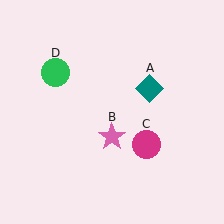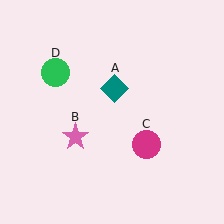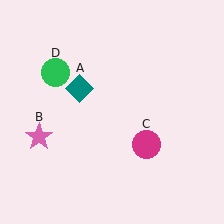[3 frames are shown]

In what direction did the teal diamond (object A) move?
The teal diamond (object A) moved left.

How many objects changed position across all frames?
2 objects changed position: teal diamond (object A), pink star (object B).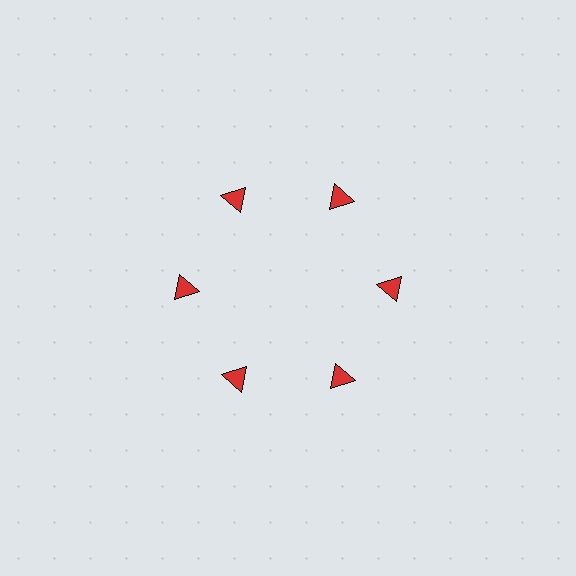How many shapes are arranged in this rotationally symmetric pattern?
There are 6 shapes, arranged in 6 groups of 1.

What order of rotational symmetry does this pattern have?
This pattern has 6-fold rotational symmetry.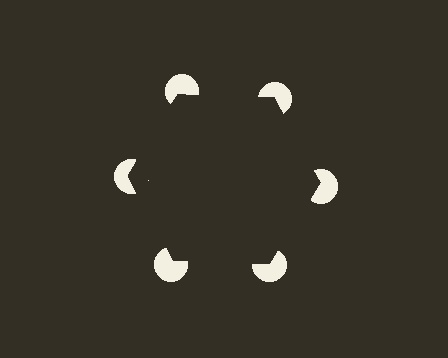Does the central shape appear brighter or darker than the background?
It typically appears slightly darker than the background, even though no actual brightness change is drawn.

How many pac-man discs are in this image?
There are 6 — one at each vertex of the illusory hexagon.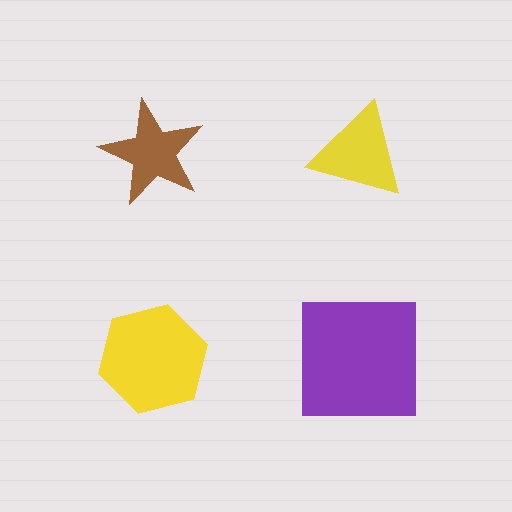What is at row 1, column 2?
A yellow triangle.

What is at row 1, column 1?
A brown star.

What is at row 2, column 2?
A purple square.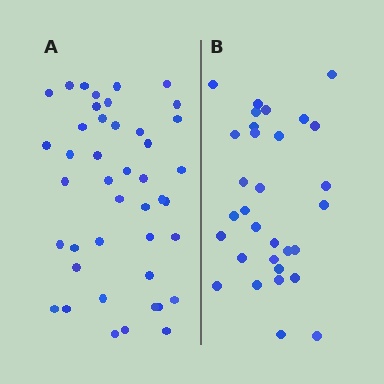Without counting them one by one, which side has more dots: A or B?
Region A (the left region) has more dots.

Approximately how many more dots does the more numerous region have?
Region A has roughly 12 or so more dots than region B.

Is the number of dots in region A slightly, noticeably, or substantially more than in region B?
Region A has noticeably more, but not dramatically so. The ratio is roughly 1.4 to 1.